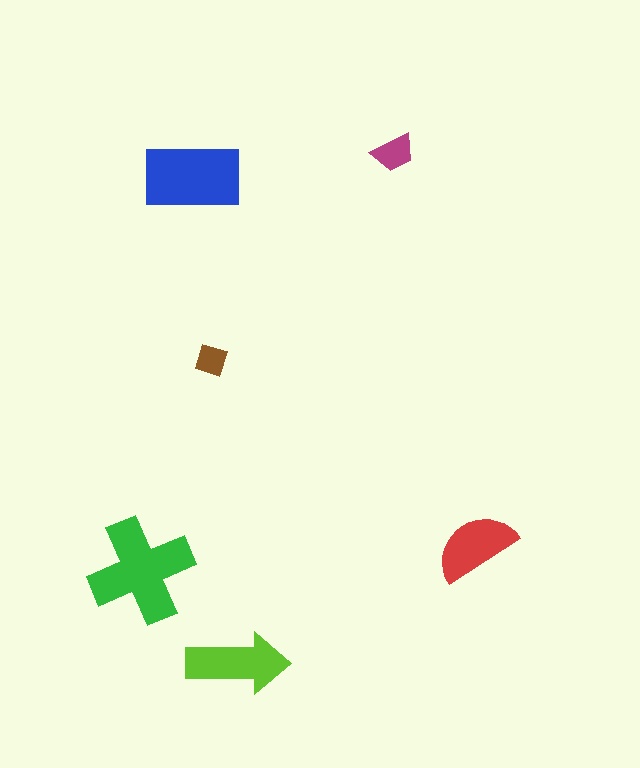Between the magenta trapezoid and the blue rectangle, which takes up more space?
The blue rectangle.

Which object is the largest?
The green cross.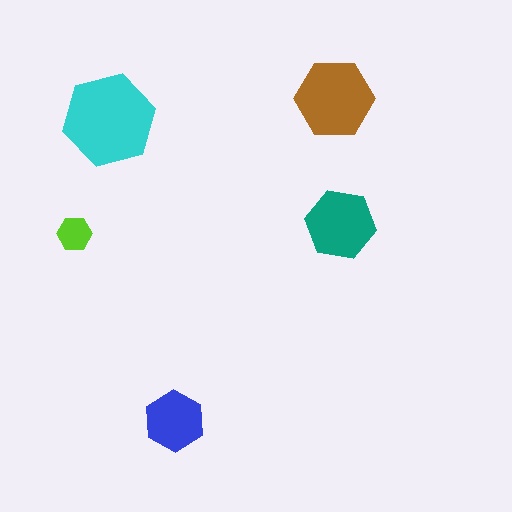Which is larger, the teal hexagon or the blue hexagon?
The teal one.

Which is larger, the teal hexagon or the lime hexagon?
The teal one.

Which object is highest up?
The brown hexagon is topmost.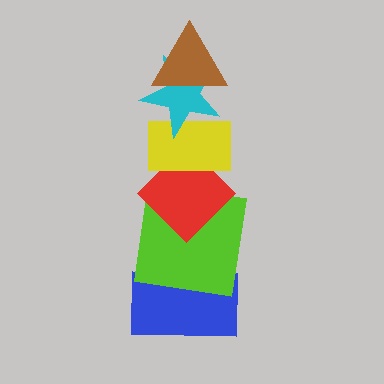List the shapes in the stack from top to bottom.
From top to bottom: the brown triangle, the cyan star, the yellow rectangle, the red diamond, the lime square, the blue rectangle.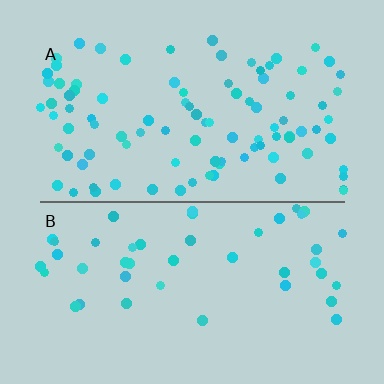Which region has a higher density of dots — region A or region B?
A (the top).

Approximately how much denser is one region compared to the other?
Approximately 2.1× — region A over region B.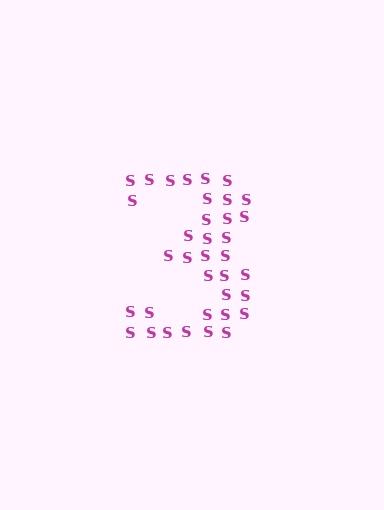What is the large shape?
The large shape is the digit 3.